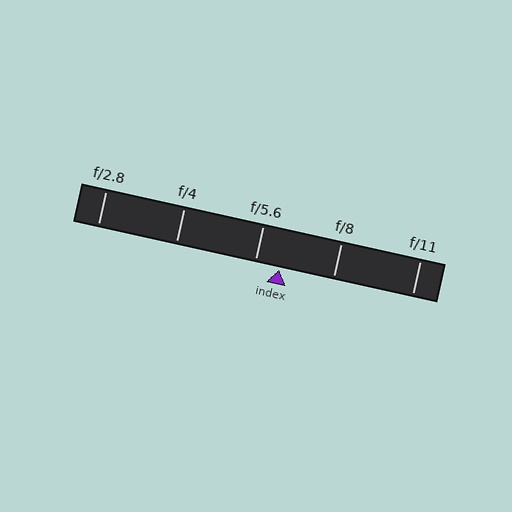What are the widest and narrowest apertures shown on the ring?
The widest aperture shown is f/2.8 and the narrowest is f/11.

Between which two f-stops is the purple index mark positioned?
The index mark is between f/5.6 and f/8.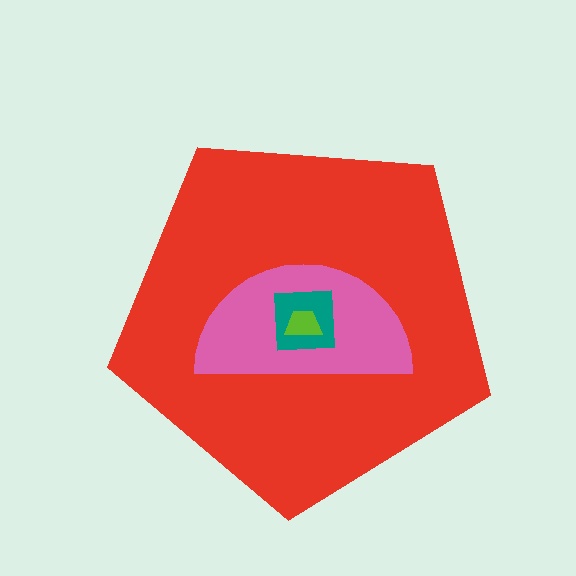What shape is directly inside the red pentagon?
The pink semicircle.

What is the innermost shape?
The lime trapezoid.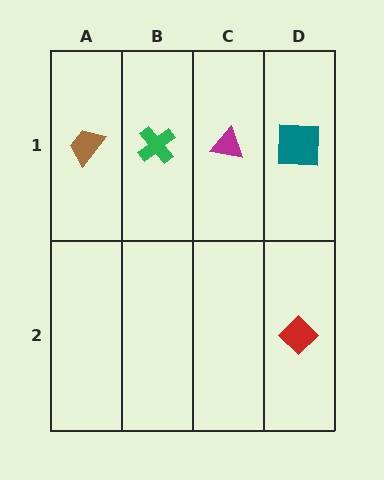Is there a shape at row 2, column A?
No, that cell is empty.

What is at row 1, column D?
A teal square.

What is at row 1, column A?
A brown trapezoid.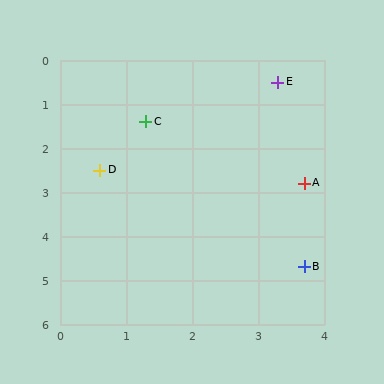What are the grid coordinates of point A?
Point A is at approximately (3.7, 2.8).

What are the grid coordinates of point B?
Point B is at approximately (3.7, 4.7).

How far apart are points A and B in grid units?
Points A and B are about 1.9 grid units apart.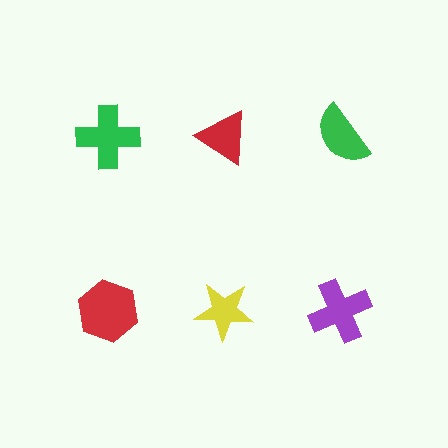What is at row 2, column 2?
A yellow star.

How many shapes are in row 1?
3 shapes.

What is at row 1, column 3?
A green semicircle.